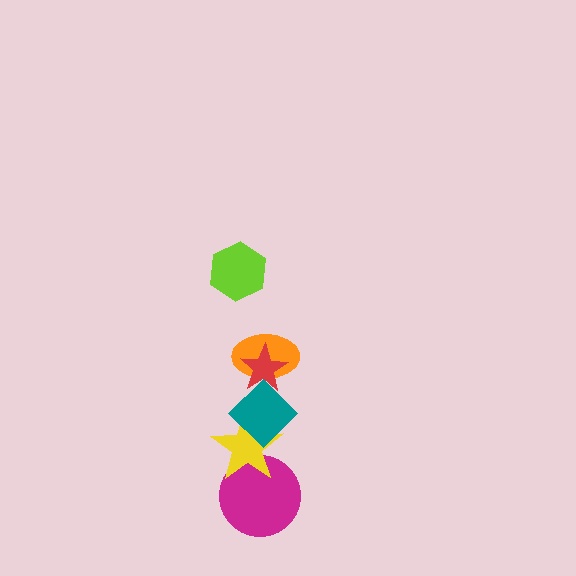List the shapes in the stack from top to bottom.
From top to bottom: the lime hexagon, the red star, the orange ellipse, the teal diamond, the yellow star, the magenta circle.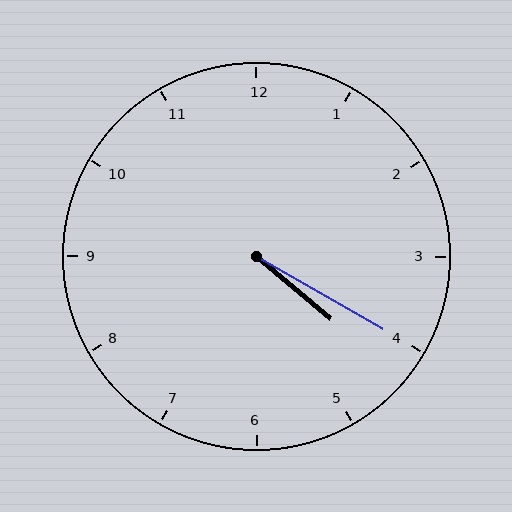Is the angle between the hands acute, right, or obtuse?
It is acute.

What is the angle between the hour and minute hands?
Approximately 10 degrees.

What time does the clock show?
4:20.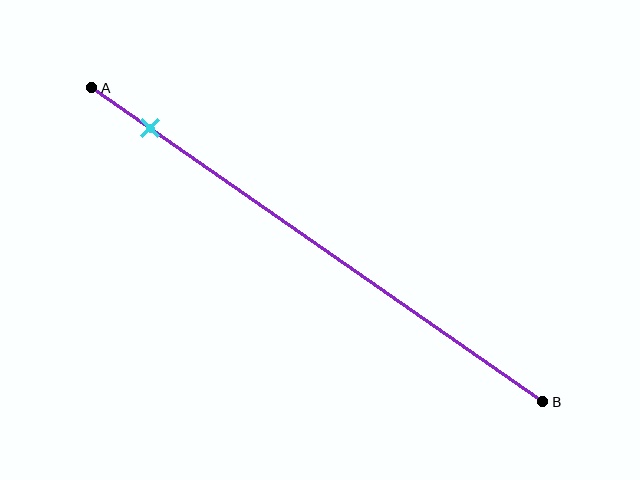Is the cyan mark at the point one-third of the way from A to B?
No, the mark is at about 15% from A, not at the 33% one-third point.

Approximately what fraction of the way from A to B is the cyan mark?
The cyan mark is approximately 15% of the way from A to B.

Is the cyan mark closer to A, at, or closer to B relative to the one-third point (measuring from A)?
The cyan mark is closer to point A than the one-third point of segment AB.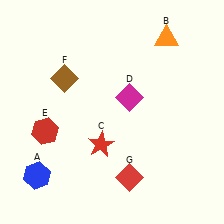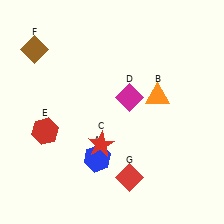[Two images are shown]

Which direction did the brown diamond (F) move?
The brown diamond (F) moved left.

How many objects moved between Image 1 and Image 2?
3 objects moved between the two images.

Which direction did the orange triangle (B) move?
The orange triangle (B) moved down.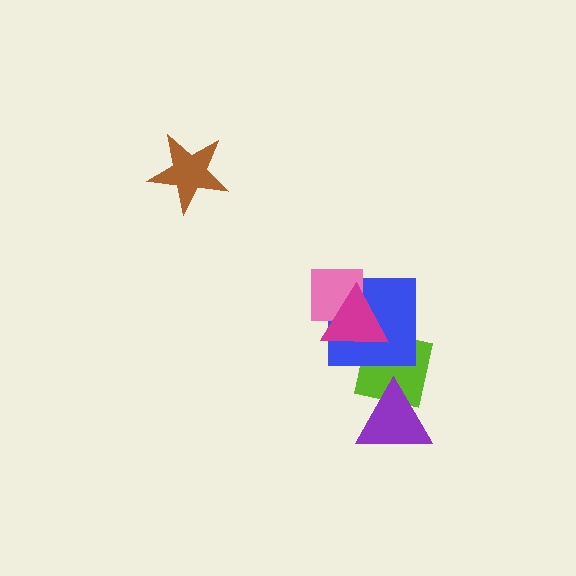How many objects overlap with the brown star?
0 objects overlap with the brown star.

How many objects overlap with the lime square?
3 objects overlap with the lime square.